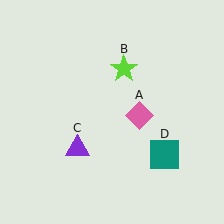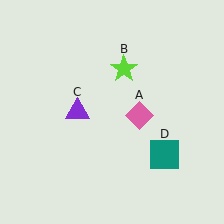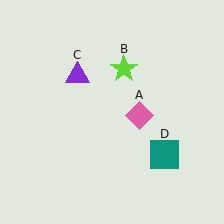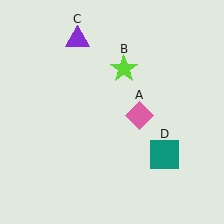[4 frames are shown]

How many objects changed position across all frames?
1 object changed position: purple triangle (object C).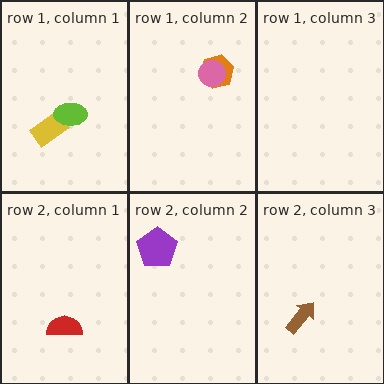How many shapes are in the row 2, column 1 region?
1.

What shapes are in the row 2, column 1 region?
The red semicircle.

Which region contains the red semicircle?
The row 2, column 1 region.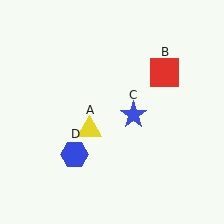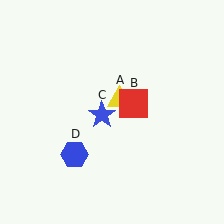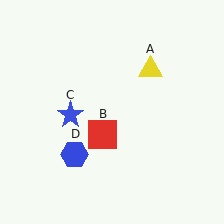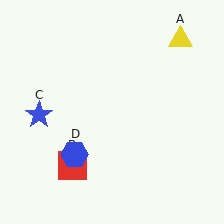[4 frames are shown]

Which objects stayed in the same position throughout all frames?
Blue hexagon (object D) remained stationary.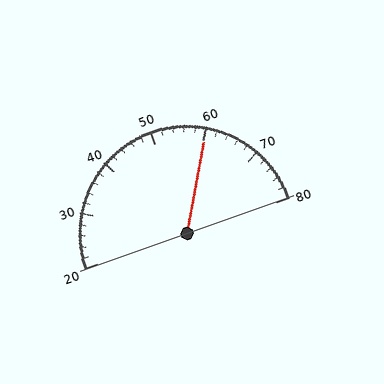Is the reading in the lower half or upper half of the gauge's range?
The reading is in the upper half of the range (20 to 80).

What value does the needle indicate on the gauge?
The needle indicates approximately 60.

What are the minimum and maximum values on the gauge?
The gauge ranges from 20 to 80.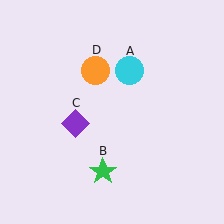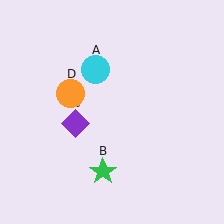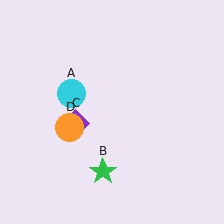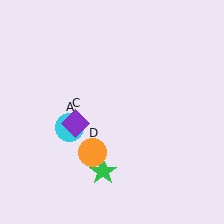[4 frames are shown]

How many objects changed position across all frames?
2 objects changed position: cyan circle (object A), orange circle (object D).